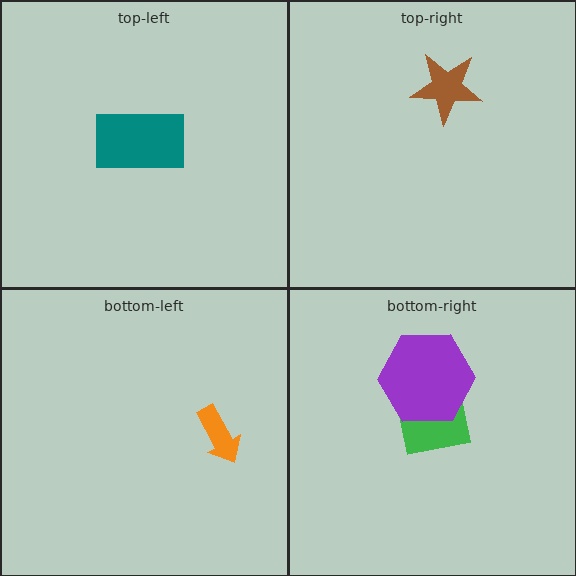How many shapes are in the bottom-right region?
2.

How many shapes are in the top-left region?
1.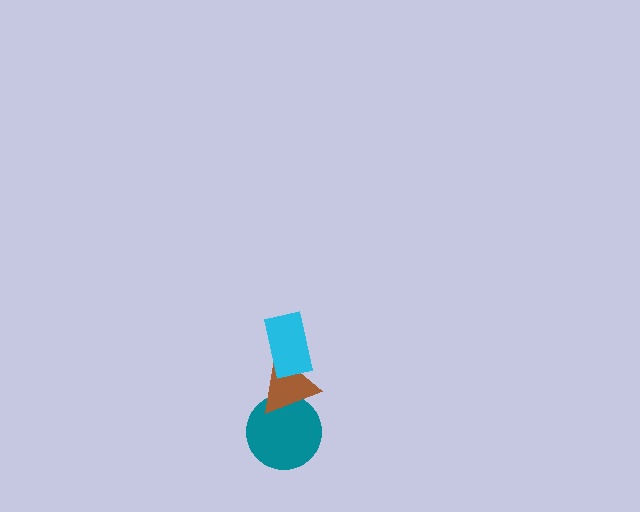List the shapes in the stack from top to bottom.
From top to bottom: the cyan rectangle, the brown triangle, the teal circle.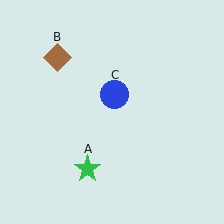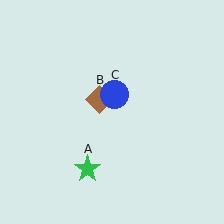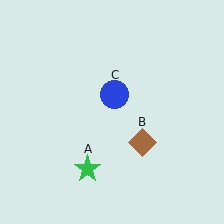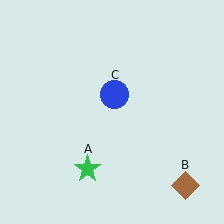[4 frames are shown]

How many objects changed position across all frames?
1 object changed position: brown diamond (object B).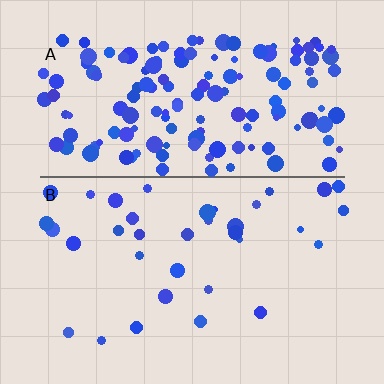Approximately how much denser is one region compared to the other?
Approximately 4.1× — region A over region B.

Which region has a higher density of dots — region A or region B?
A (the top).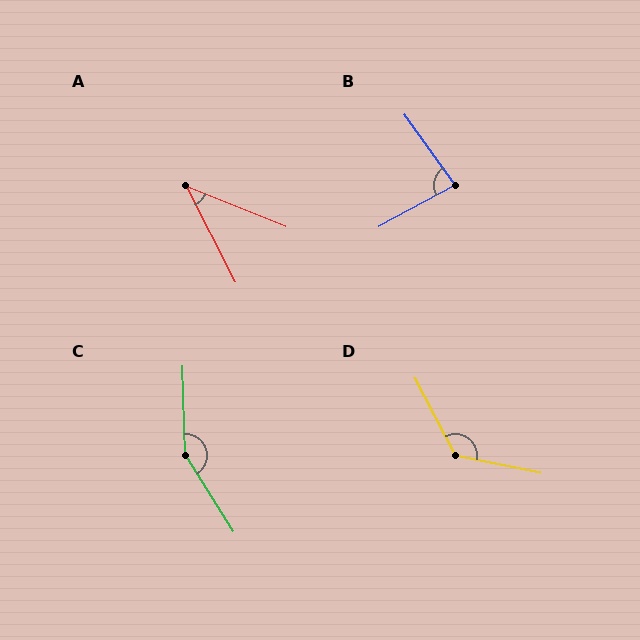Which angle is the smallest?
A, at approximately 41 degrees.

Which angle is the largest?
C, at approximately 150 degrees.